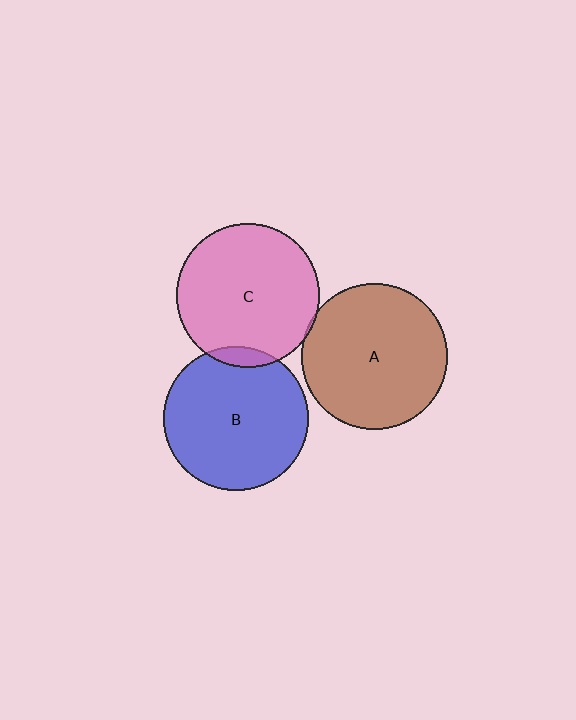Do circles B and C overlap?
Yes.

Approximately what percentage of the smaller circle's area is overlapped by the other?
Approximately 5%.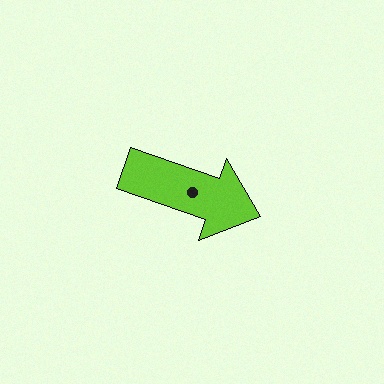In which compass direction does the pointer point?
East.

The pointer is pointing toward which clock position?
Roughly 4 o'clock.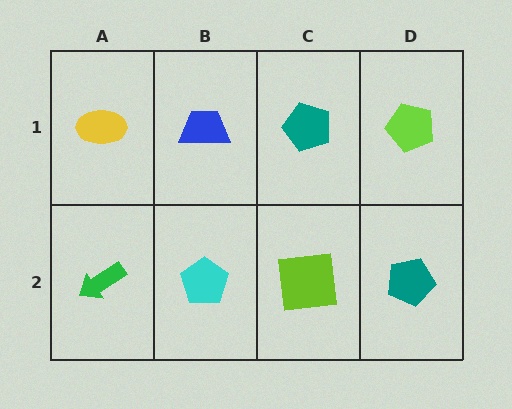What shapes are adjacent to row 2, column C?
A teal pentagon (row 1, column C), a cyan pentagon (row 2, column B), a teal pentagon (row 2, column D).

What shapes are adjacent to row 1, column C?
A lime square (row 2, column C), a blue trapezoid (row 1, column B), a lime pentagon (row 1, column D).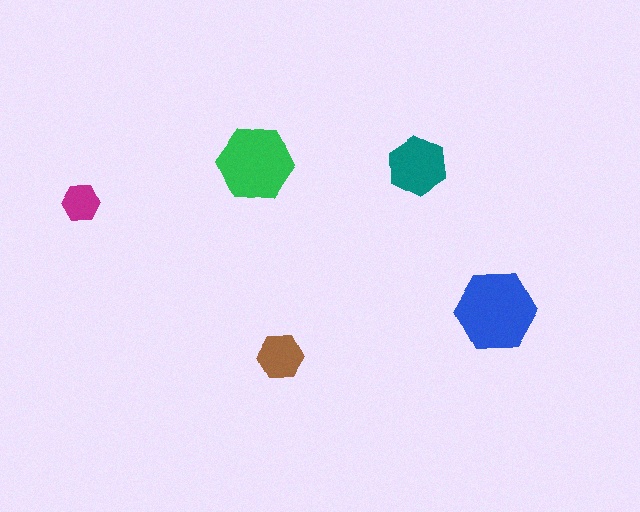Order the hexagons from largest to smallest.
the blue one, the green one, the teal one, the brown one, the magenta one.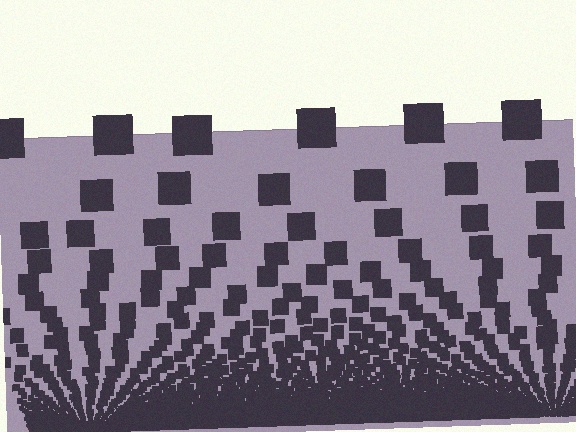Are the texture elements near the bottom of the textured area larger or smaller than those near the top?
Smaller. The gradient is inverted — elements near the bottom are smaller and denser.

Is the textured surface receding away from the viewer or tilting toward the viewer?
The surface appears to tilt toward the viewer. Texture elements get larger and sparser toward the top.